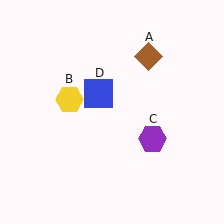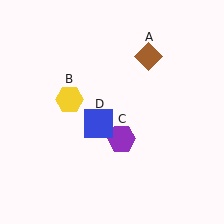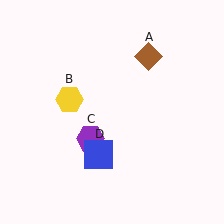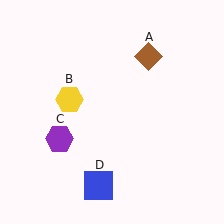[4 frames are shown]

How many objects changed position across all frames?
2 objects changed position: purple hexagon (object C), blue square (object D).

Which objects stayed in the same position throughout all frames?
Brown diamond (object A) and yellow hexagon (object B) remained stationary.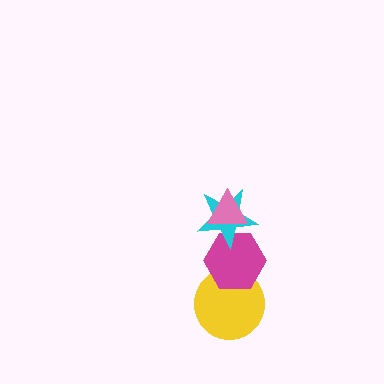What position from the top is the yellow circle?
The yellow circle is 4th from the top.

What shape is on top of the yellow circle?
The magenta hexagon is on top of the yellow circle.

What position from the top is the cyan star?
The cyan star is 2nd from the top.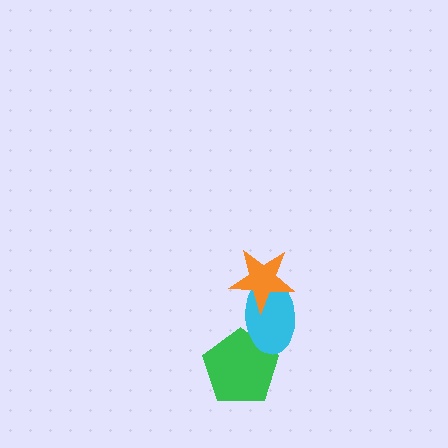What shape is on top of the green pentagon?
The cyan ellipse is on top of the green pentagon.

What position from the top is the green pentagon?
The green pentagon is 3rd from the top.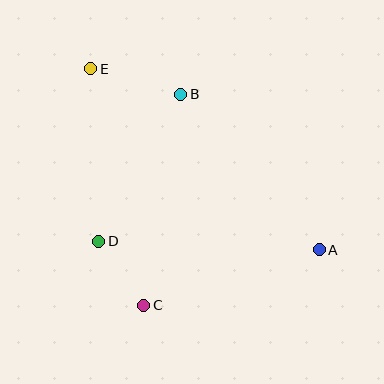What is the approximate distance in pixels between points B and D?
The distance between B and D is approximately 169 pixels.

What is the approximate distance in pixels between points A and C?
The distance between A and C is approximately 184 pixels.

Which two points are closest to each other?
Points C and D are closest to each other.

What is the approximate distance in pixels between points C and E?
The distance between C and E is approximately 243 pixels.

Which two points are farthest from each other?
Points A and E are farthest from each other.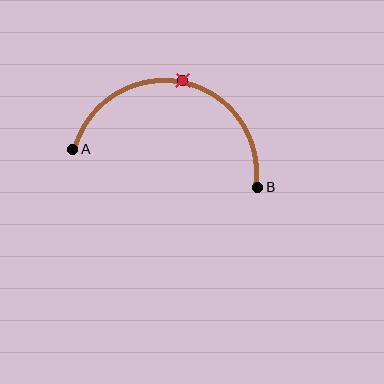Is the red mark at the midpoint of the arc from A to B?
Yes. The red mark lies on the arc at equal arc-length from both A and B — it is the arc midpoint.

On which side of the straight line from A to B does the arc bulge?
The arc bulges above the straight line connecting A and B.